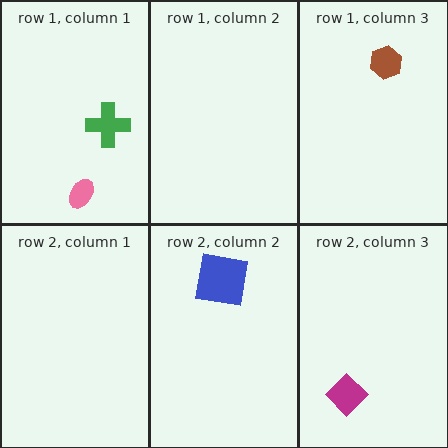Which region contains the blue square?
The row 2, column 2 region.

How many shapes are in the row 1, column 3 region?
1.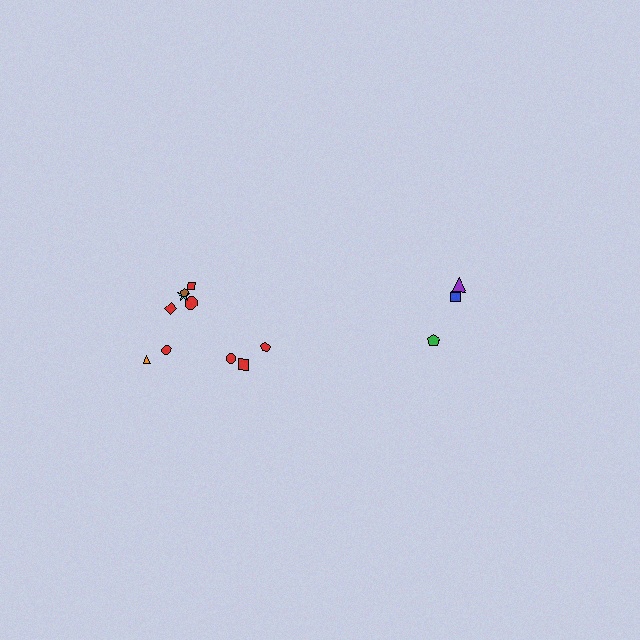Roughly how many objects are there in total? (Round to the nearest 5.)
Roughly 15 objects in total.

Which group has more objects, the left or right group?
The left group.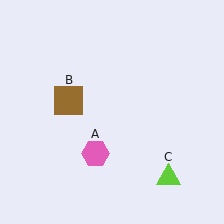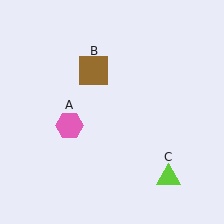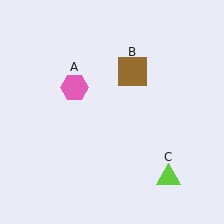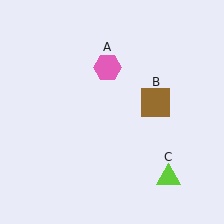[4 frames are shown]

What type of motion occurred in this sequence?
The pink hexagon (object A), brown square (object B) rotated clockwise around the center of the scene.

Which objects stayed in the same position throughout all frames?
Lime triangle (object C) remained stationary.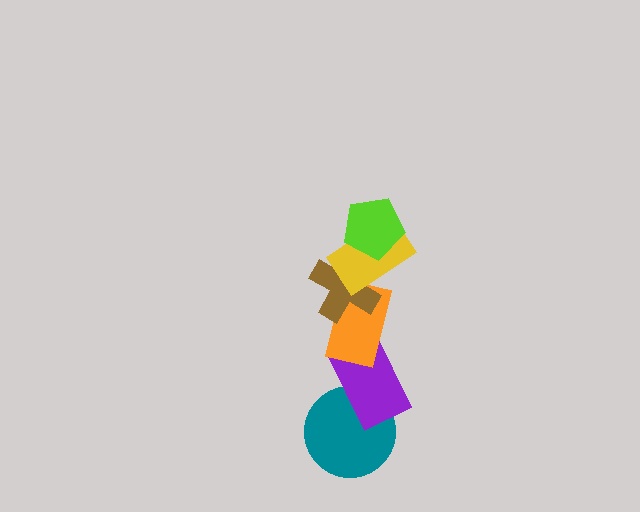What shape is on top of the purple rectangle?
The orange rectangle is on top of the purple rectangle.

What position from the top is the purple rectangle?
The purple rectangle is 5th from the top.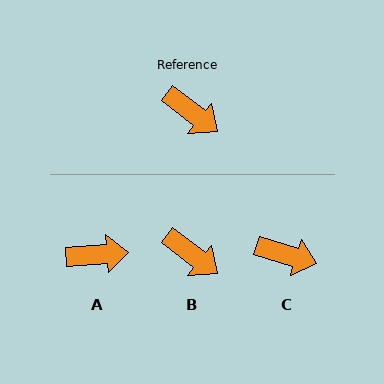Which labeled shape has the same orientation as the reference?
B.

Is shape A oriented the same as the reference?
No, it is off by about 41 degrees.